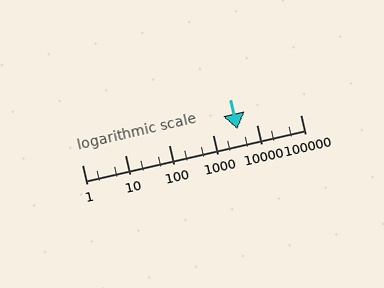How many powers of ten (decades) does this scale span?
The scale spans 5 decades, from 1 to 100000.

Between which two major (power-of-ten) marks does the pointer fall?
The pointer is between 1000 and 10000.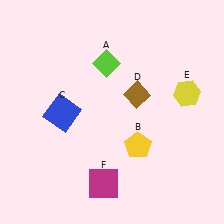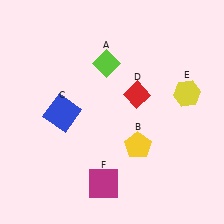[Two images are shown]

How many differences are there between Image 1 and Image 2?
There is 1 difference between the two images.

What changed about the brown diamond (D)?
In Image 1, D is brown. In Image 2, it changed to red.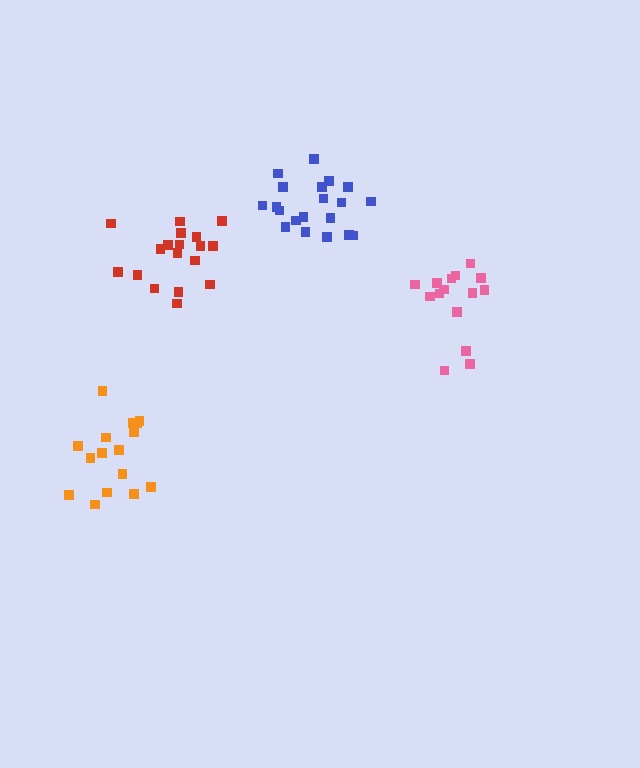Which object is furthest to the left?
The orange cluster is leftmost.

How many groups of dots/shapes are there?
There are 4 groups.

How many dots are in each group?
Group 1: 18 dots, Group 2: 16 dots, Group 3: 20 dots, Group 4: 15 dots (69 total).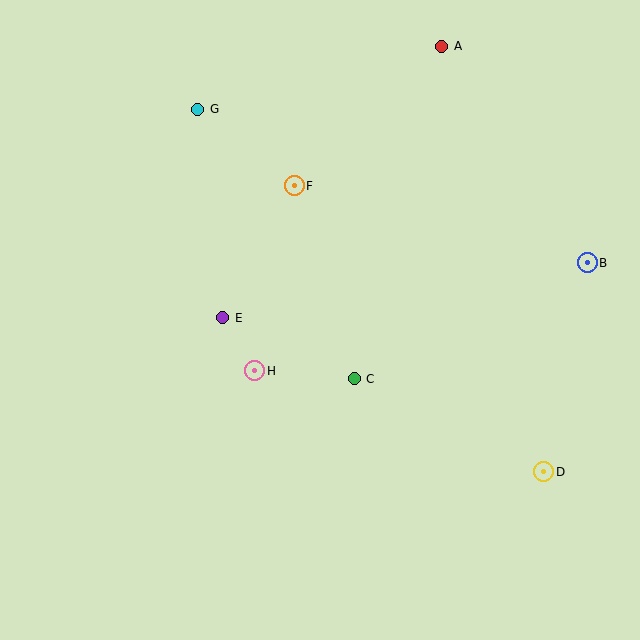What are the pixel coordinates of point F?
Point F is at (294, 186).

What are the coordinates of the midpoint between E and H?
The midpoint between E and H is at (239, 344).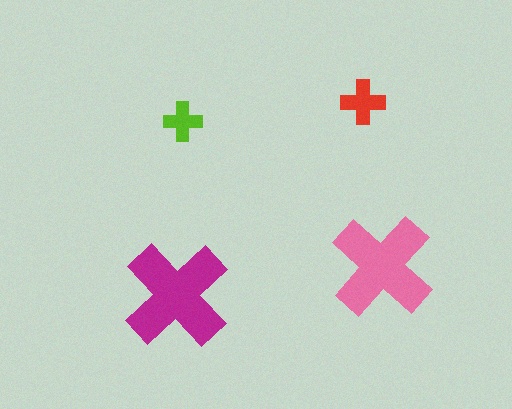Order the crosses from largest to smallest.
the magenta one, the pink one, the red one, the lime one.